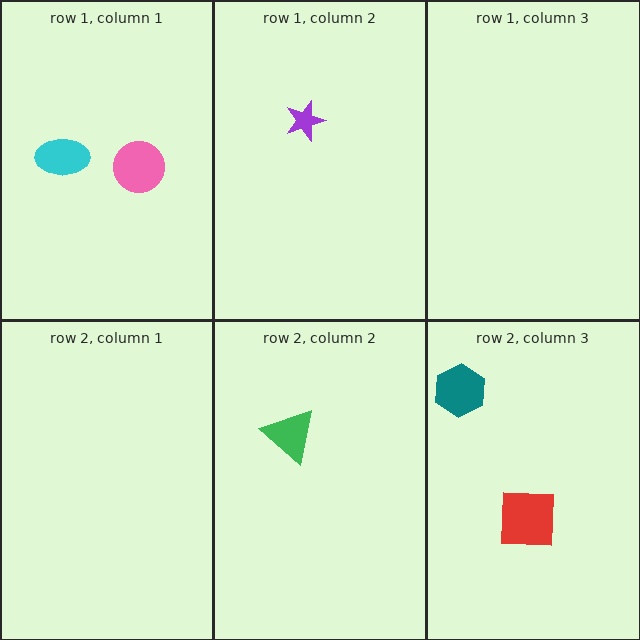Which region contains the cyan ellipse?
The row 1, column 1 region.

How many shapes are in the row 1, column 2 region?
1.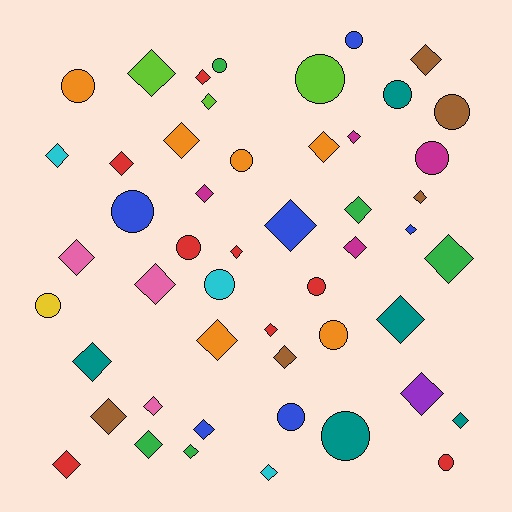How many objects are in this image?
There are 50 objects.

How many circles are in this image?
There are 17 circles.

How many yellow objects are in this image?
There is 1 yellow object.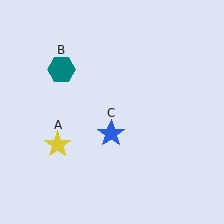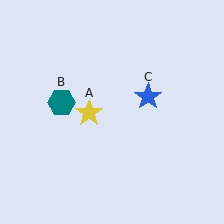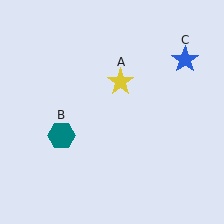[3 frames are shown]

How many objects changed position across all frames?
3 objects changed position: yellow star (object A), teal hexagon (object B), blue star (object C).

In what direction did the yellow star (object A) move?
The yellow star (object A) moved up and to the right.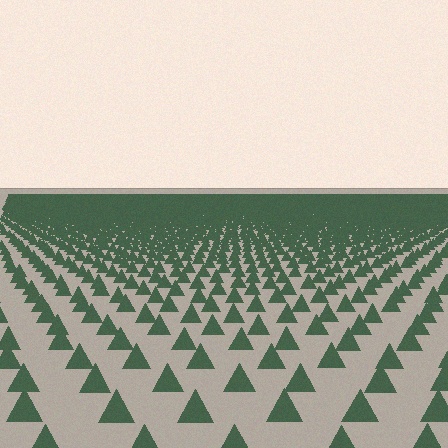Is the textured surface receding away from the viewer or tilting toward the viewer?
The surface is receding away from the viewer. Texture elements get smaller and denser toward the top.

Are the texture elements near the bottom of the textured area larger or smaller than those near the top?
Larger. Near the bottom, elements are closer to the viewer and appear at a bigger on-screen size.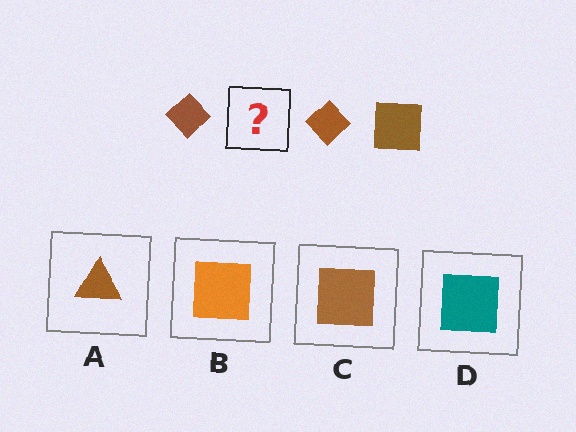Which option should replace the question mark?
Option C.